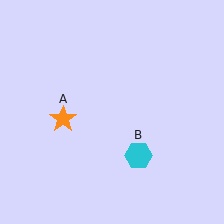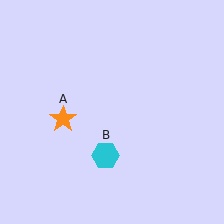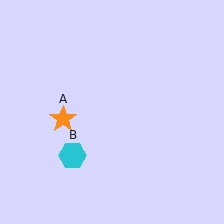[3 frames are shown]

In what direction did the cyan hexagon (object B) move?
The cyan hexagon (object B) moved left.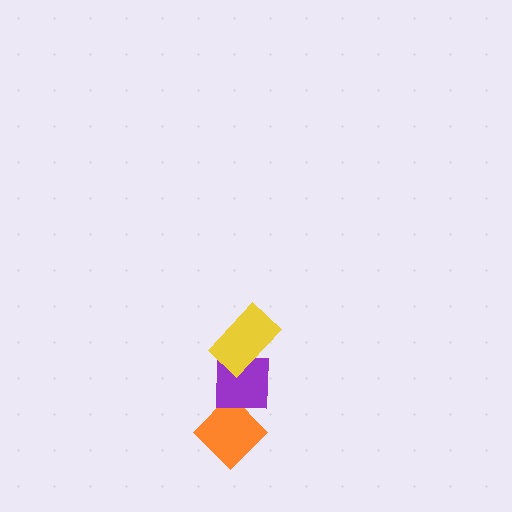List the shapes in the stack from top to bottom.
From top to bottom: the yellow rectangle, the purple square, the orange diamond.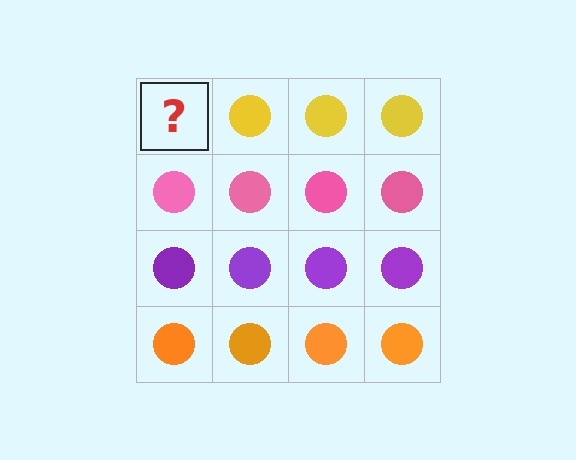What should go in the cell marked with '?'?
The missing cell should contain a yellow circle.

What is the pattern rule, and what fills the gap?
The rule is that each row has a consistent color. The gap should be filled with a yellow circle.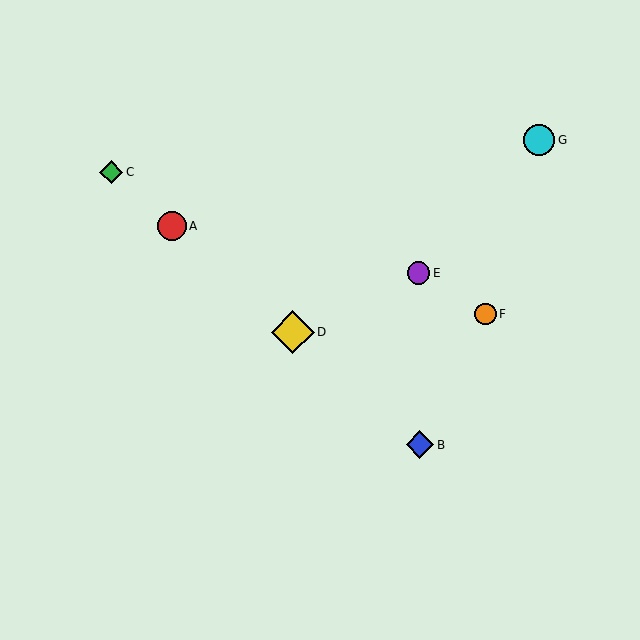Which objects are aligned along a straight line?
Objects A, B, C, D are aligned along a straight line.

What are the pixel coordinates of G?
Object G is at (539, 140).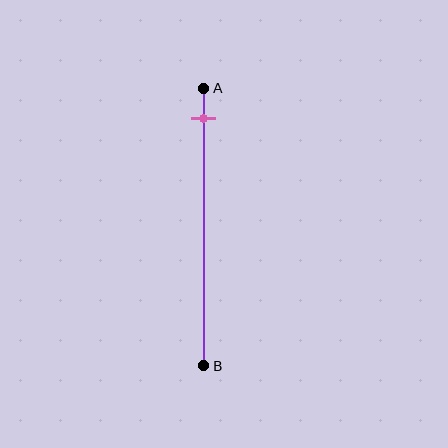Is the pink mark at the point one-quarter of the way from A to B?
No, the mark is at about 10% from A, not at the 25% one-quarter point.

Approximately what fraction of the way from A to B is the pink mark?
The pink mark is approximately 10% of the way from A to B.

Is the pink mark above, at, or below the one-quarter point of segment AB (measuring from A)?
The pink mark is above the one-quarter point of segment AB.